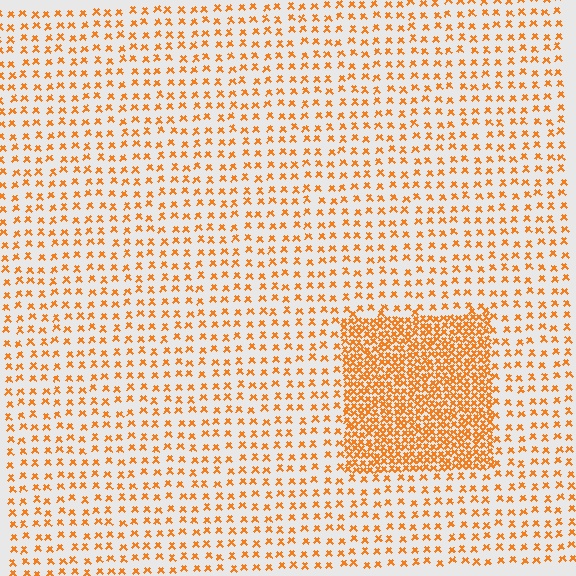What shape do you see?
I see a rectangle.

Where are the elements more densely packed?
The elements are more densely packed inside the rectangle boundary.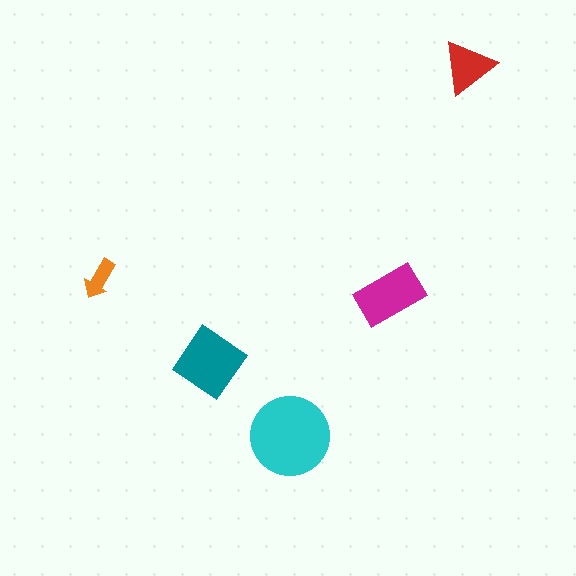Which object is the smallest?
The orange arrow.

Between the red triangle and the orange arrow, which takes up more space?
The red triangle.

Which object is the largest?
The cyan circle.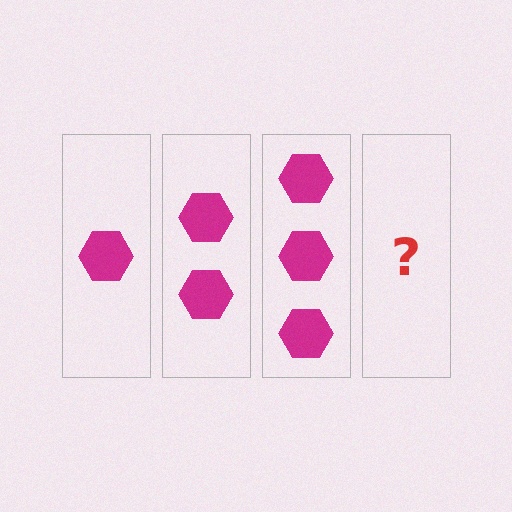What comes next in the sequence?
The next element should be 4 hexagons.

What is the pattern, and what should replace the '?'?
The pattern is that each step adds one more hexagon. The '?' should be 4 hexagons.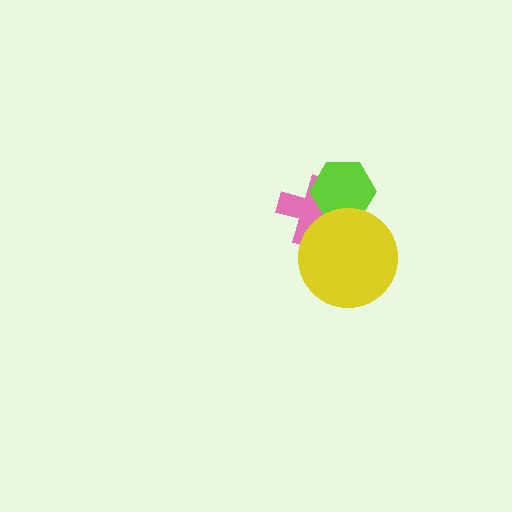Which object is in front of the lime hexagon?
The yellow circle is in front of the lime hexagon.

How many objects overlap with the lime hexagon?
2 objects overlap with the lime hexagon.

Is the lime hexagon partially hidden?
Yes, it is partially covered by another shape.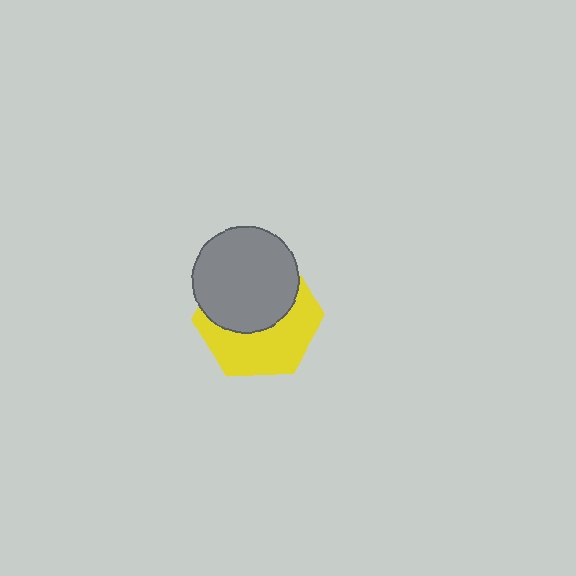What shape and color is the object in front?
The object in front is a gray circle.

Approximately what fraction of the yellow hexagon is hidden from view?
Roughly 51% of the yellow hexagon is hidden behind the gray circle.